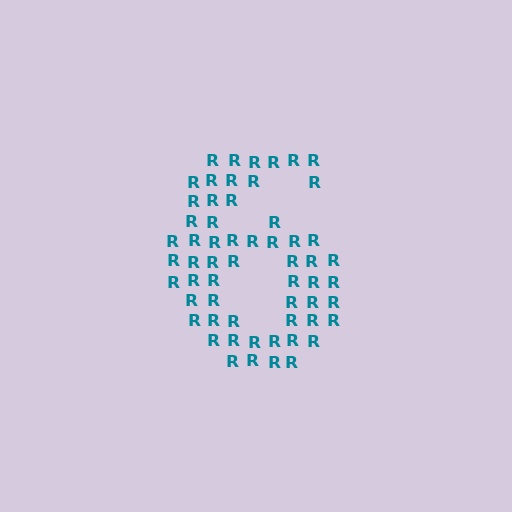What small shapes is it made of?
It is made of small letter R's.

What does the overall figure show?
The overall figure shows the digit 6.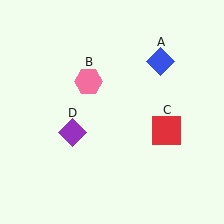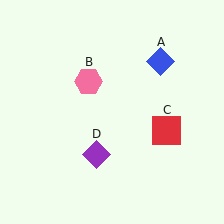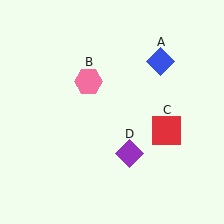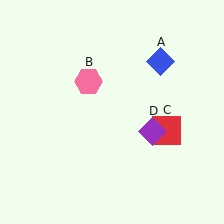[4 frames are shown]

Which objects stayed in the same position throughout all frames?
Blue diamond (object A) and pink hexagon (object B) and red square (object C) remained stationary.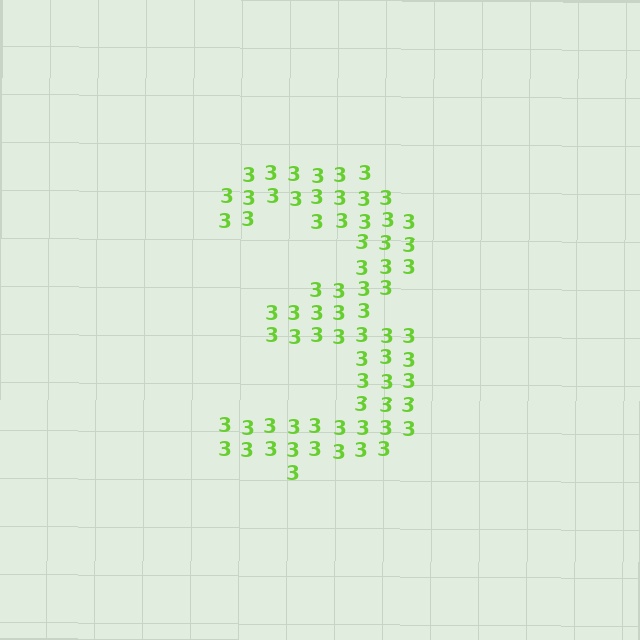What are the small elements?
The small elements are digit 3's.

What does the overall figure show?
The overall figure shows the digit 3.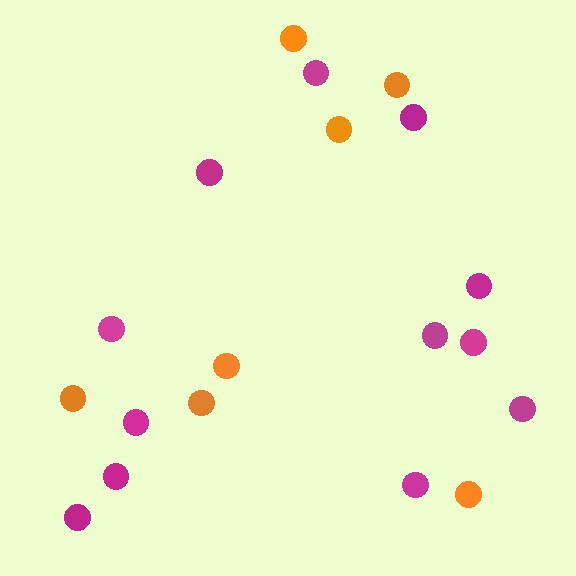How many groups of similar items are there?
There are 2 groups: one group of magenta circles (12) and one group of orange circles (7).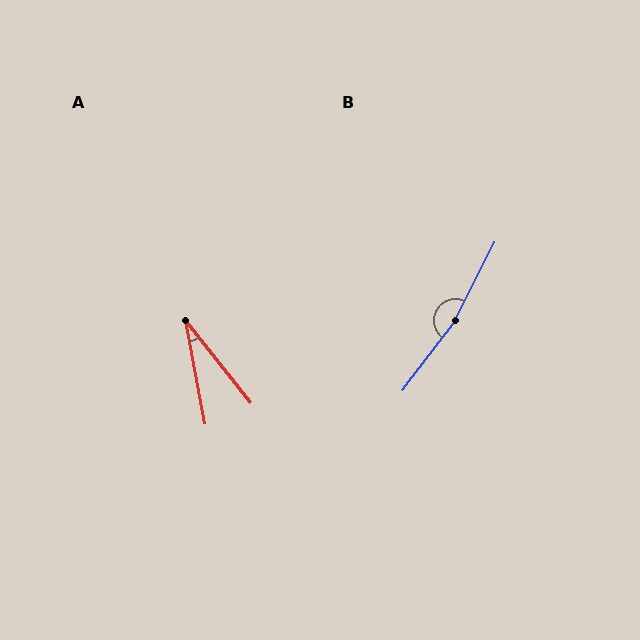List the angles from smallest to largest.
A (28°), B (170°).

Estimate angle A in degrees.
Approximately 28 degrees.